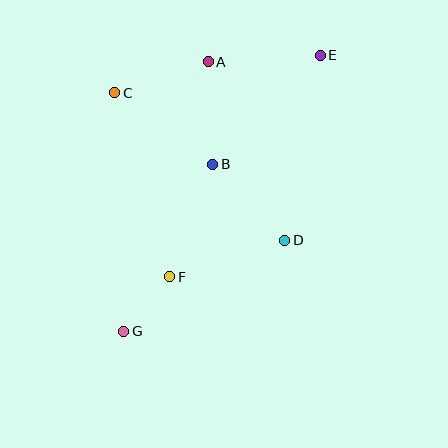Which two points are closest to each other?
Points F and G are closest to each other.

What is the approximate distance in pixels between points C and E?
The distance between C and E is approximately 209 pixels.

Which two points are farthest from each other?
Points E and G are farthest from each other.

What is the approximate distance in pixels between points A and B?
The distance between A and B is approximately 103 pixels.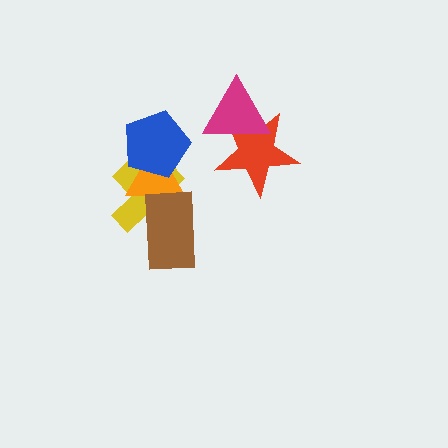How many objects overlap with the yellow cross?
3 objects overlap with the yellow cross.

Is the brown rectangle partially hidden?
No, no other shape covers it.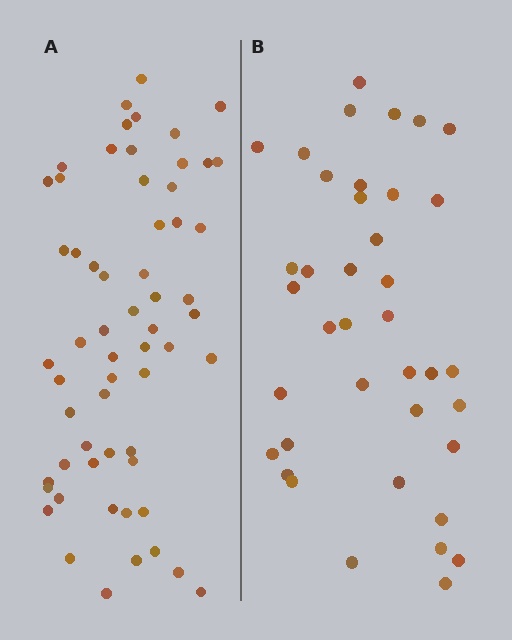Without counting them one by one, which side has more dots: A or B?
Region A (the left region) has more dots.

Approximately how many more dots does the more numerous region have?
Region A has approximately 20 more dots than region B.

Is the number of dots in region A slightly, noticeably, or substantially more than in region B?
Region A has substantially more. The ratio is roughly 1.5 to 1.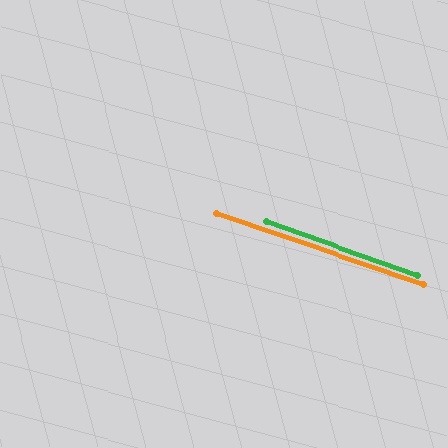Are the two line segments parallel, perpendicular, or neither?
Parallel — their directions differ by only 0.6°.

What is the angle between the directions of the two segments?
Approximately 1 degree.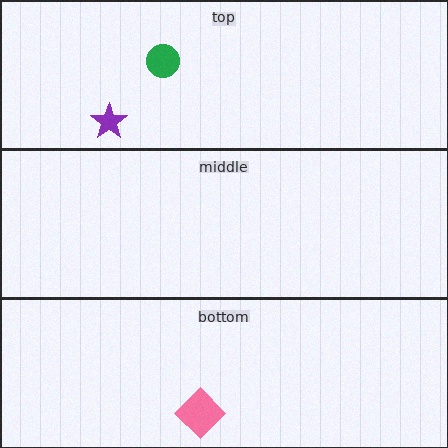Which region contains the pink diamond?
The bottom region.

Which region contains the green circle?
The top region.